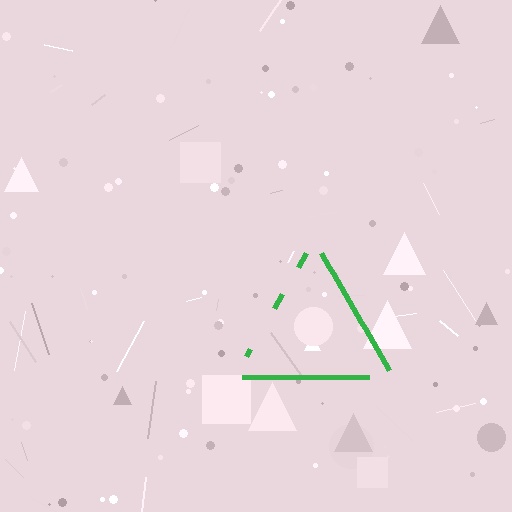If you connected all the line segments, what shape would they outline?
They would outline a triangle.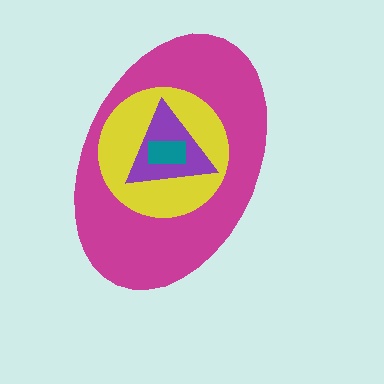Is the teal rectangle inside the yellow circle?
Yes.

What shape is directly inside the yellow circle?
The purple triangle.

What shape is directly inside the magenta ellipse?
The yellow circle.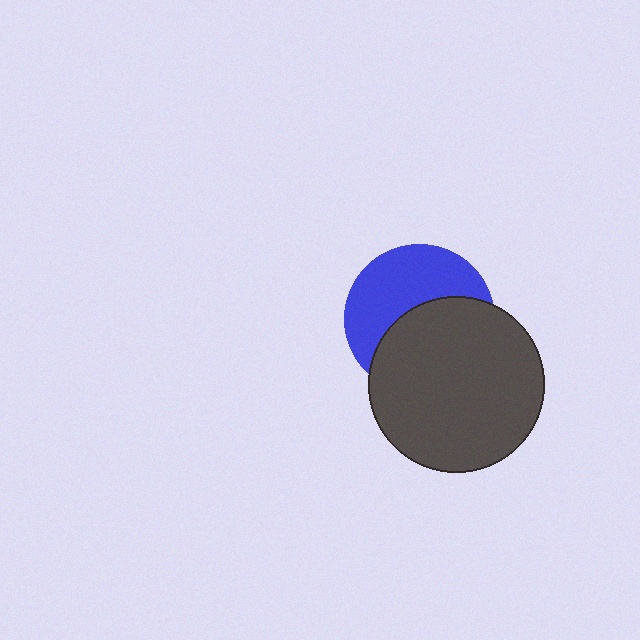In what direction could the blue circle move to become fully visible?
The blue circle could move up. That would shift it out from behind the dark gray circle entirely.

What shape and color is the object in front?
The object in front is a dark gray circle.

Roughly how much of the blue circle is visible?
About half of it is visible (roughly 49%).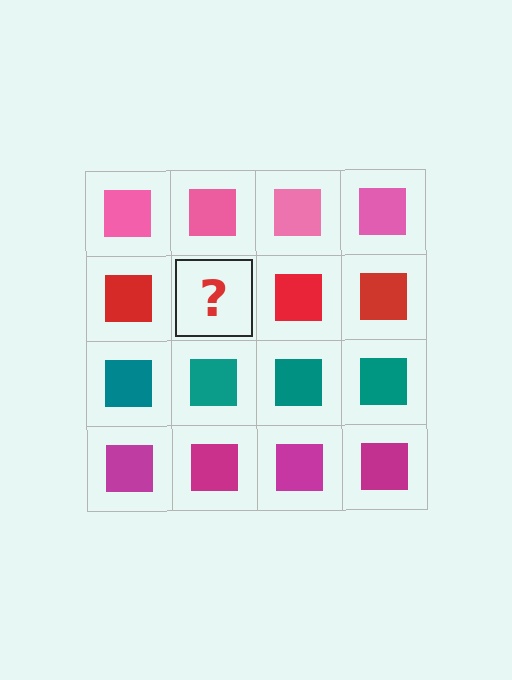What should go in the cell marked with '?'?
The missing cell should contain a red square.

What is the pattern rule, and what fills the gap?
The rule is that each row has a consistent color. The gap should be filled with a red square.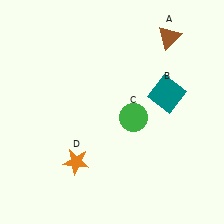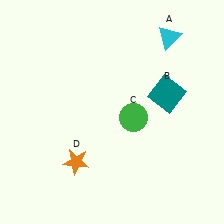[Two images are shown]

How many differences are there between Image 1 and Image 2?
There is 1 difference between the two images.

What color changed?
The triangle (A) changed from brown in Image 1 to cyan in Image 2.